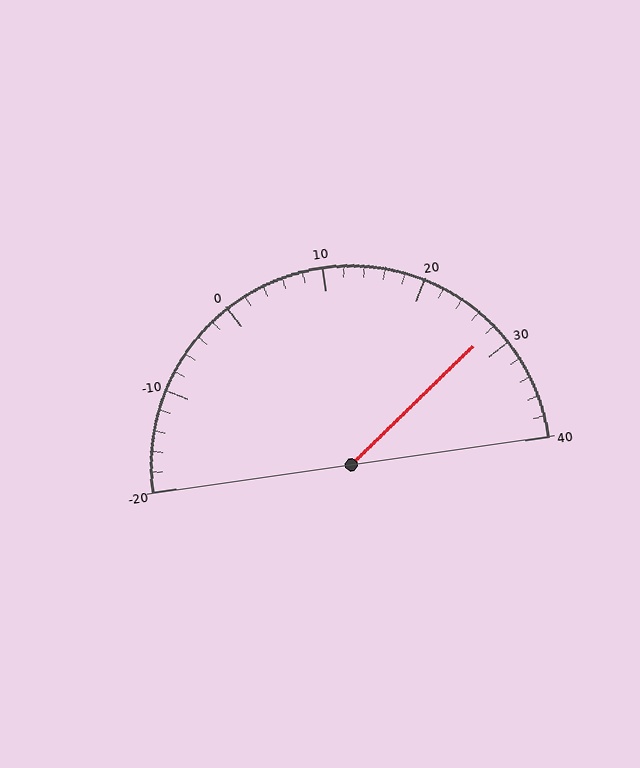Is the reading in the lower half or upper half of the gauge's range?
The reading is in the upper half of the range (-20 to 40).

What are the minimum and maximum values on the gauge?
The gauge ranges from -20 to 40.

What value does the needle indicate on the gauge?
The needle indicates approximately 28.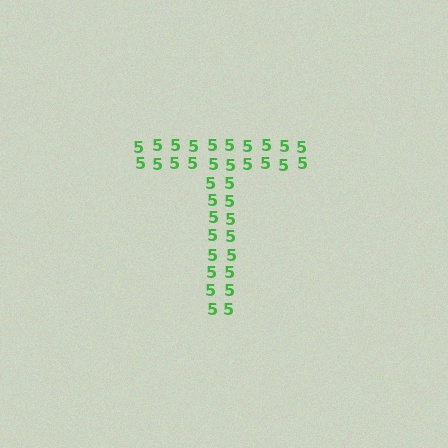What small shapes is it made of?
It is made of small digit 5's.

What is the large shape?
The large shape is the letter T.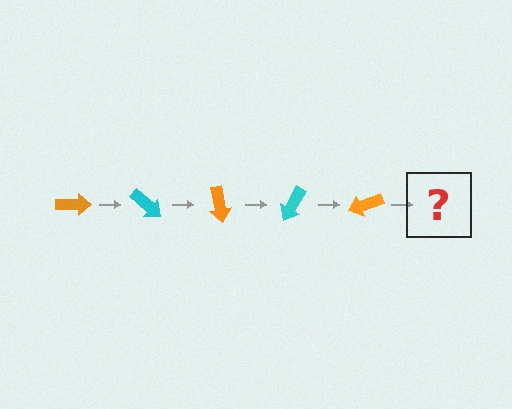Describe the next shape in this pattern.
It should be a cyan arrow, rotated 200 degrees from the start.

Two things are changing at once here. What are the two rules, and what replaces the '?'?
The two rules are that it rotates 40 degrees each step and the color cycles through orange and cyan. The '?' should be a cyan arrow, rotated 200 degrees from the start.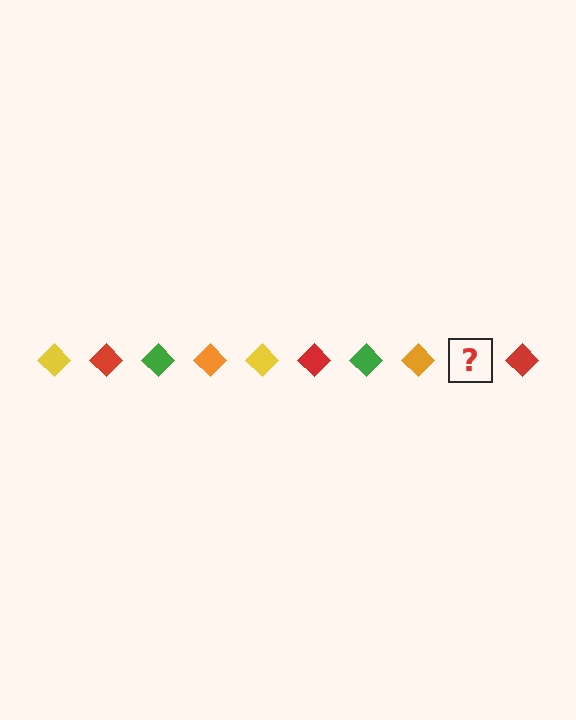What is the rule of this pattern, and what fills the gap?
The rule is that the pattern cycles through yellow, red, green, orange diamonds. The gap should be filled with a yellow diamond.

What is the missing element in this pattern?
The missing element is a yellow diamond.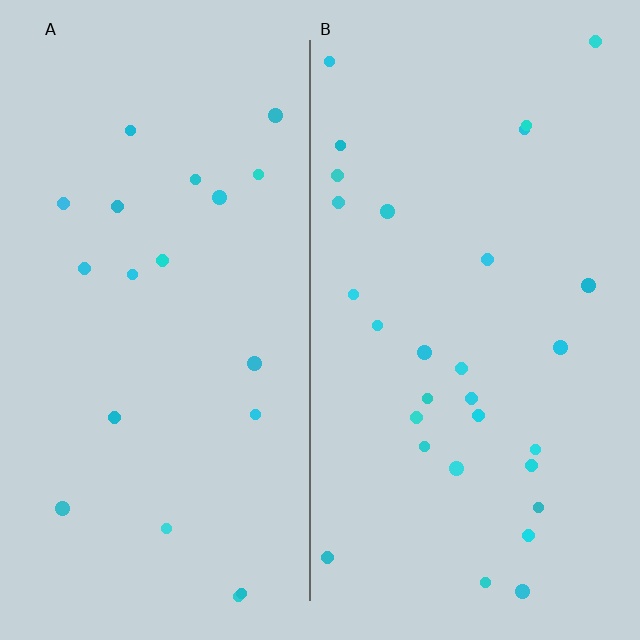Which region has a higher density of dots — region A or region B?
B (the right).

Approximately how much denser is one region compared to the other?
Approximately 1.5× — region B over region A.